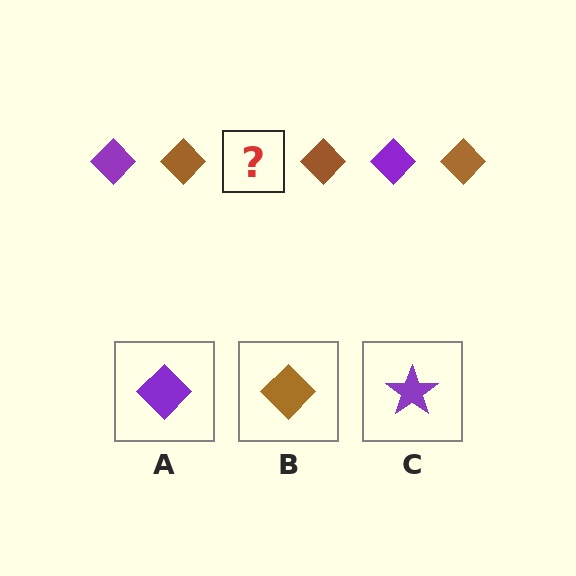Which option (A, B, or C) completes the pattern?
A.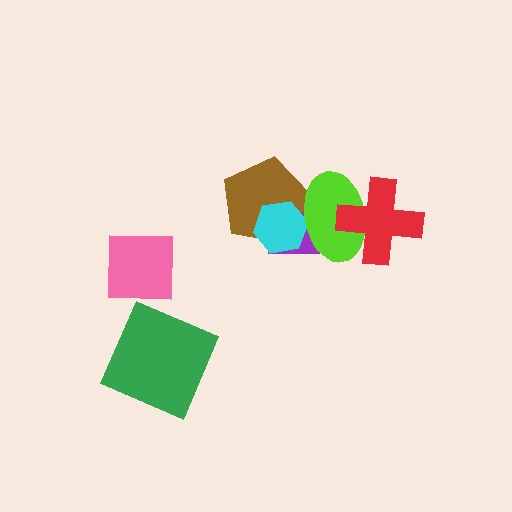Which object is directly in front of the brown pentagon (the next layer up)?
The cyan hexagon is directly in front of the brown pentagon.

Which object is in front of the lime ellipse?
The red cross is in front of the lime ellipse.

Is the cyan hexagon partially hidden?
Yes, it is partially covered by another shape.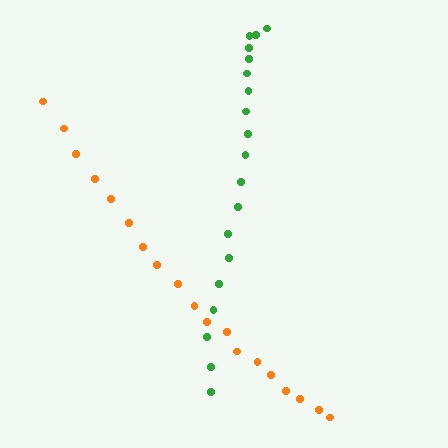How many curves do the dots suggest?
There are 2 distinct paths.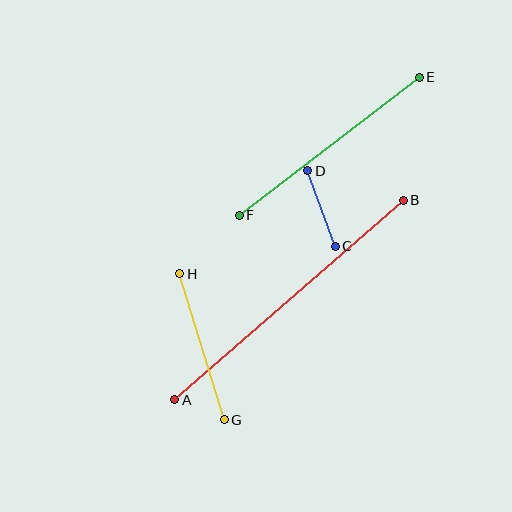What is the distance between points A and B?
The distance is approximately 303 pixels.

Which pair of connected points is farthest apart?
Points A and B are farthest apart.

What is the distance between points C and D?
The distance is approximately 80 pixels.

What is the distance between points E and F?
The distance is approximately 227 pixels.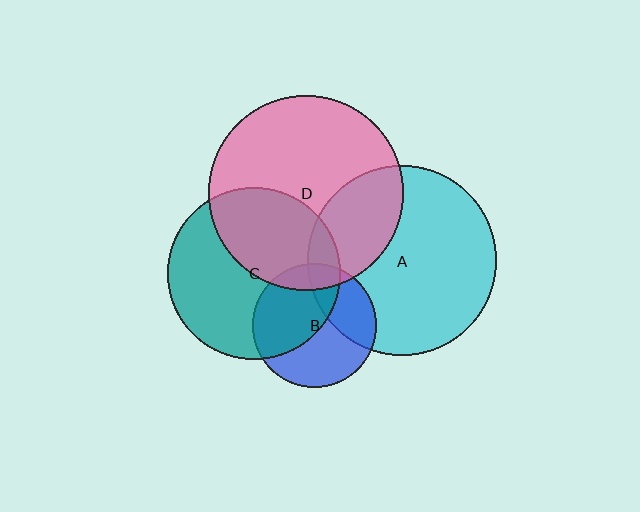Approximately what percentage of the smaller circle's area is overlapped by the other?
Approximately 30%.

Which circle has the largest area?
Circle D (pink).